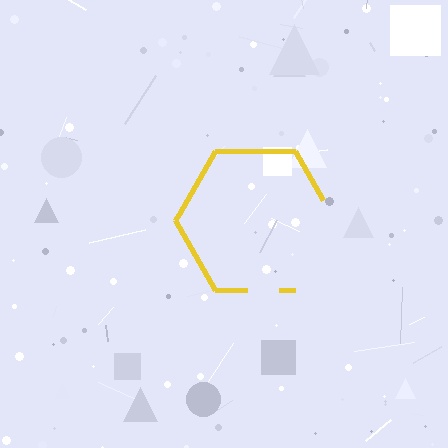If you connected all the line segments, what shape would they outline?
They would outline a hexagon.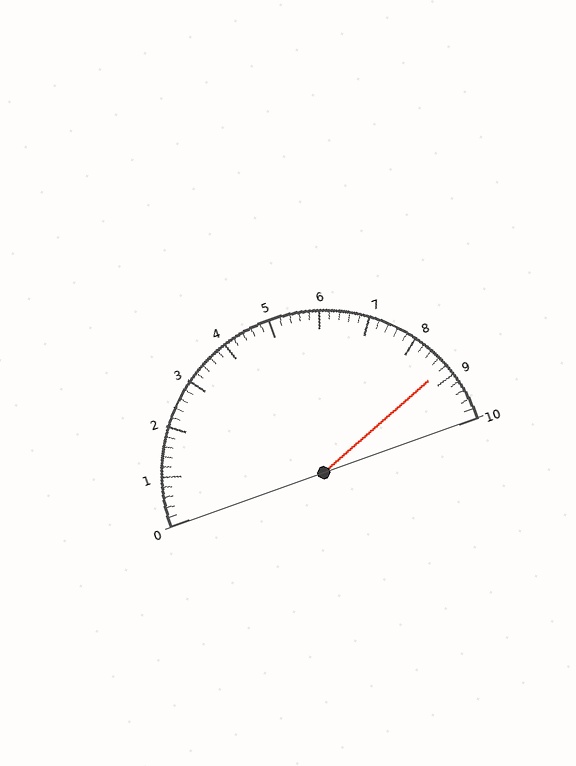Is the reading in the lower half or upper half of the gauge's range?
The reading is in the upper half of the range (0 to 10).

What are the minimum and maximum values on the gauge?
The gauge ranges from 0 to 10.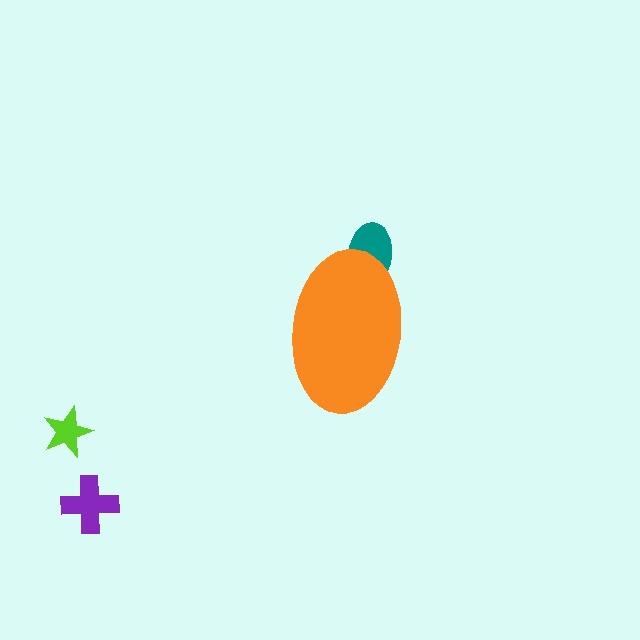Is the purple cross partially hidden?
No, the purple cross is fully visible.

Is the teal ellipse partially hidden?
Yes, the teal ellipse is partially hidden behind the orange ellipse.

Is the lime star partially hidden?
No, the lime star is fully visible.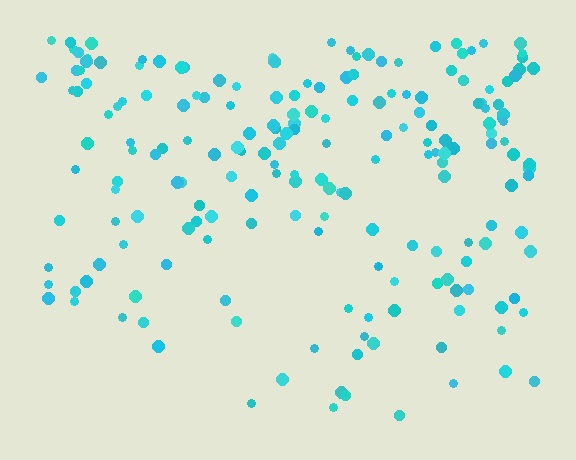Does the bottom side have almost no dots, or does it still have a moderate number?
Still a moderate number, just noticeably fewer than the top.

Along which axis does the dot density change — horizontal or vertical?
Vertical.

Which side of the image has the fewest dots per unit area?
The bottom.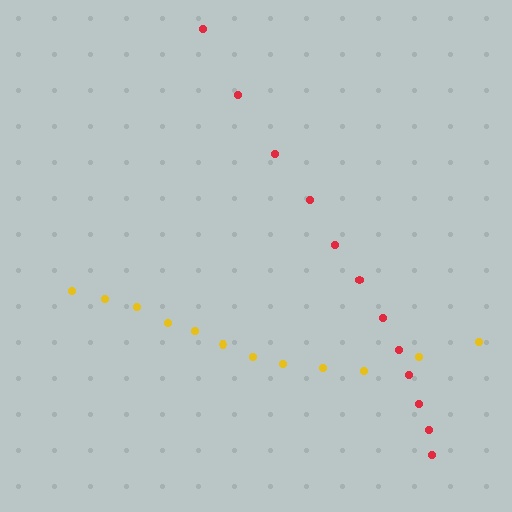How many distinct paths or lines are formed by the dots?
There are 2 distinct paths.